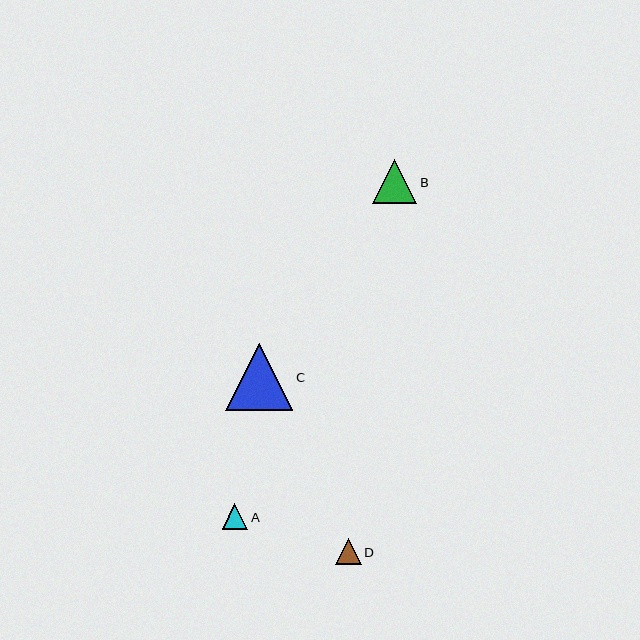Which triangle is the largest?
Triangle C is the largest with a size of approximately 67 pixels.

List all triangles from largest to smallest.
From largest to smallest: C, B, D, A.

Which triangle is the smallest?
Triangle A is the smallest with a size of approximately 26 pixels.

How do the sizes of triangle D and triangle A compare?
Triangle D and triangle A are approximately the same size.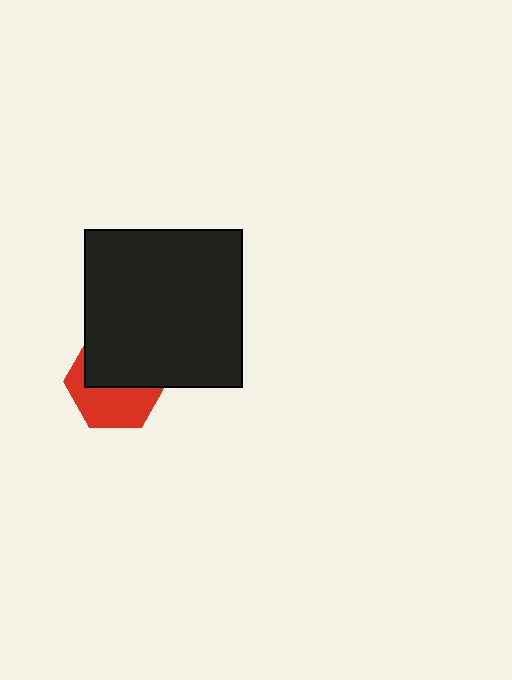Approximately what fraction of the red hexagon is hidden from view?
Roughly 52% of the red hexagon is hidden behind the black square.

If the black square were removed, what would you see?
You would see the complete red hexagon.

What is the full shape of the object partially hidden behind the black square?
The partially hidden object is a red hexagon.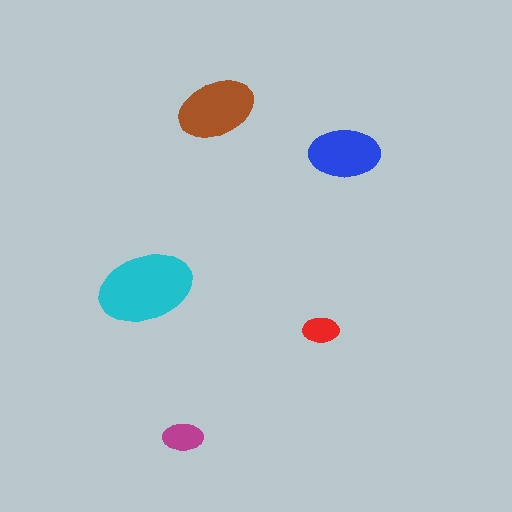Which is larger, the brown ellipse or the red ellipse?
The brown one.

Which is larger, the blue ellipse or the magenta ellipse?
The blue one.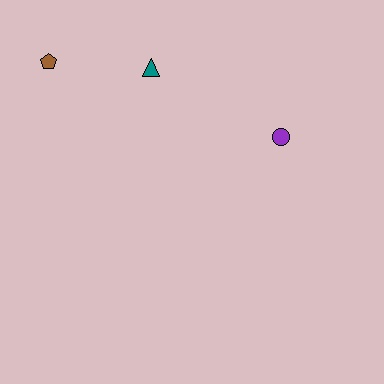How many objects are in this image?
There are 3 objects.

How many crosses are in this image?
There are no crosses.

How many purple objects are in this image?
There is 1 purple object.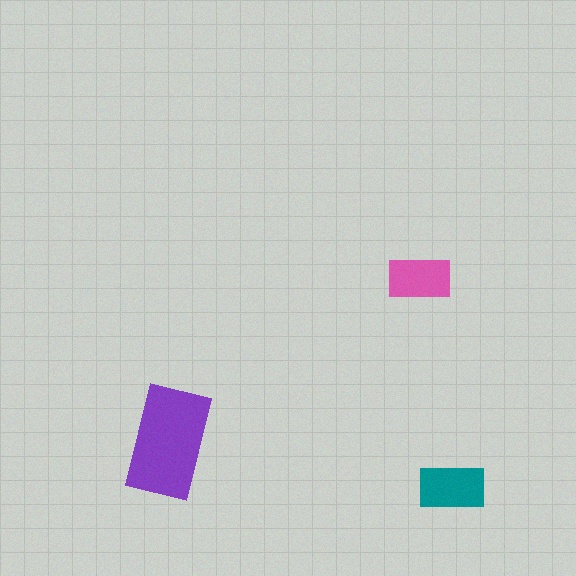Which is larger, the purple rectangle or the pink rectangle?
The purple one.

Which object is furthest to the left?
The purple rectangle is leftmost.